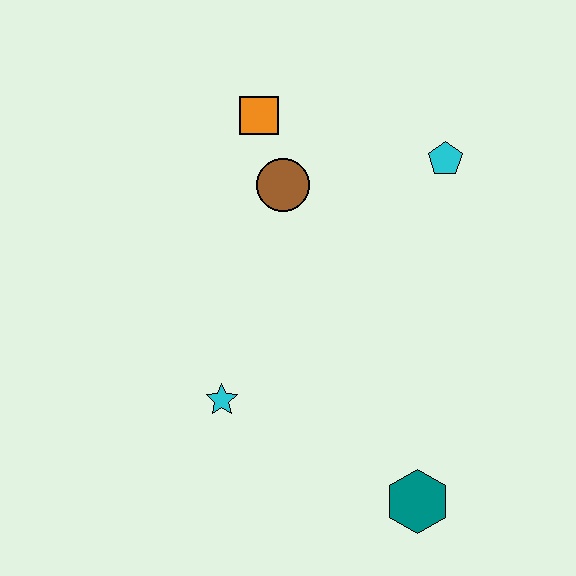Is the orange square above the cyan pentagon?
Yes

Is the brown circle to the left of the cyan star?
No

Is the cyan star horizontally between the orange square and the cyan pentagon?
No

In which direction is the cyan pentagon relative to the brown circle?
The cyan pentagon is to the right of the brown circle.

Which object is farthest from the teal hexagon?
The orange square is farthest from the teal hexagon.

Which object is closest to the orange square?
The brown circle is closest to the orange square.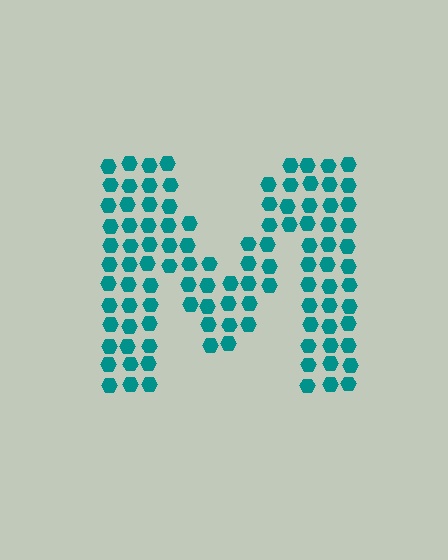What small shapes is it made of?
It is made of small hexagons.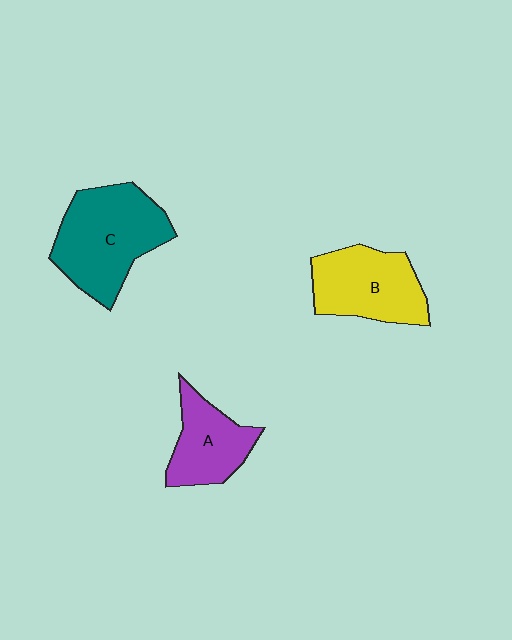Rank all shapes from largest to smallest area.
From largest to smallest: C (teal), B (yellow), A (purple).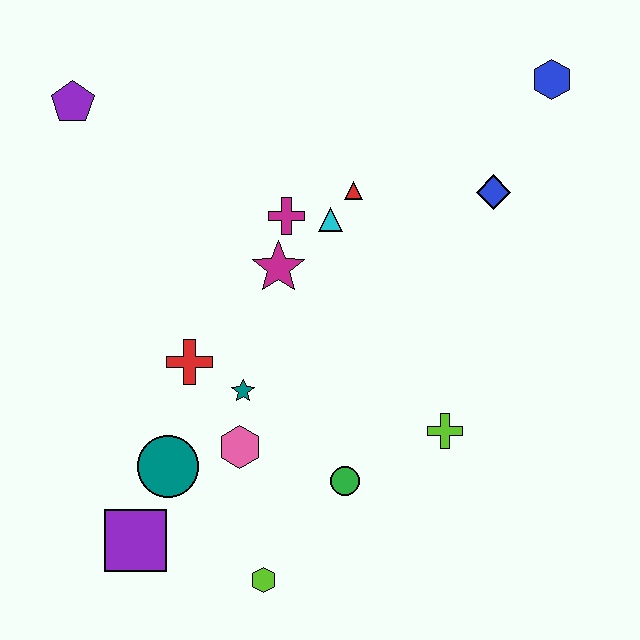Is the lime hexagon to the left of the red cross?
No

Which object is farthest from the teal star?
The blue hexagon is farthest from the teal star.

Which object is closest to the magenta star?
The magenta cross is closest to the magenta star.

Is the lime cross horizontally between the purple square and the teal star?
No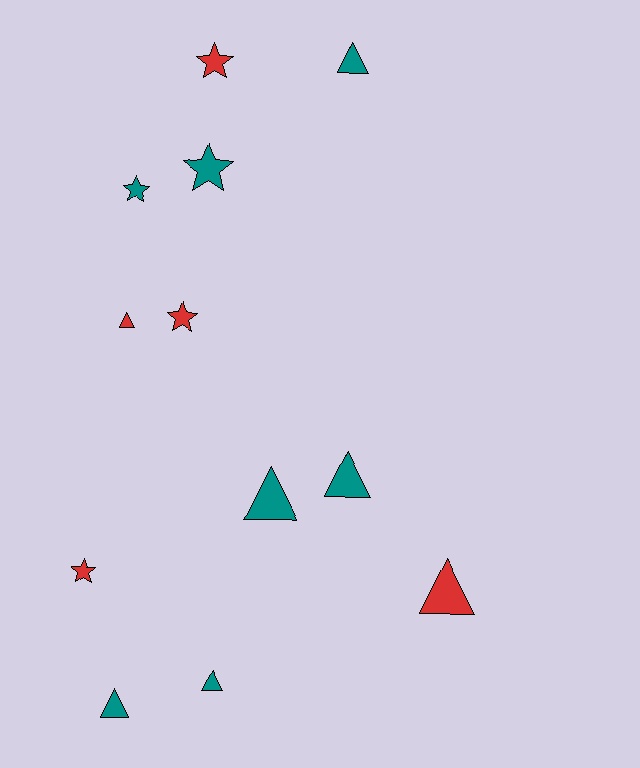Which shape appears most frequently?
Triangle, with 7 objects.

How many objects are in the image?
There are 12 objects.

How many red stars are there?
There are 3 red stars.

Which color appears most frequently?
Teal, with 7 objects.